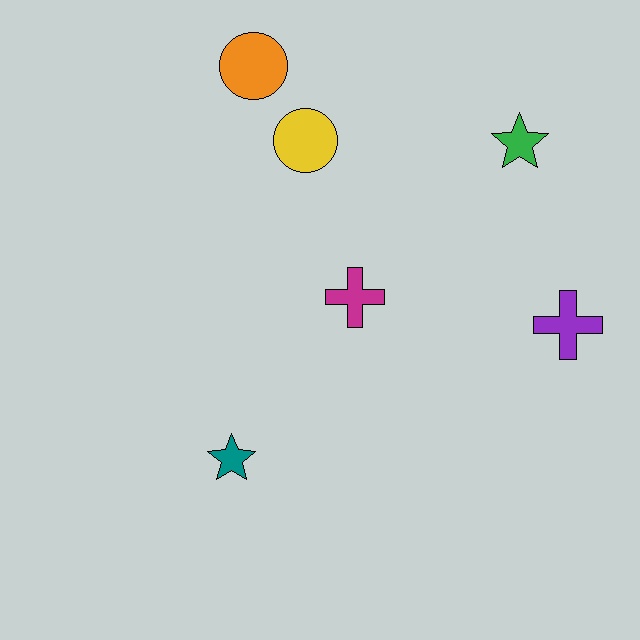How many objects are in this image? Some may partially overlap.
There are 6 objects.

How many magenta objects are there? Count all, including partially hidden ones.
There is 1 magenta object.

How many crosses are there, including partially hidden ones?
There are 2 crosses.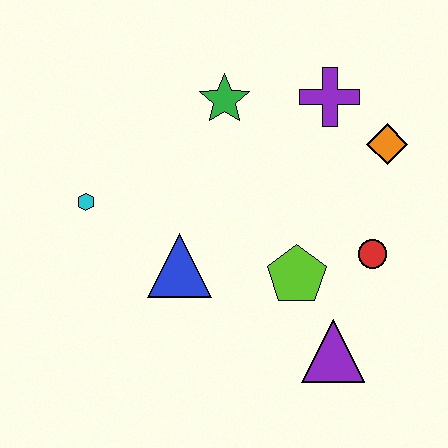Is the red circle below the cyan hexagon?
Yes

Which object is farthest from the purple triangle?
The cyan hexagon is farthest from the purple triangle.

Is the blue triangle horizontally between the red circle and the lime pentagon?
No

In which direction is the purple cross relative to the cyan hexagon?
The purple cross is to the right of the cyan hexagon.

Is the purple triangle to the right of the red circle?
No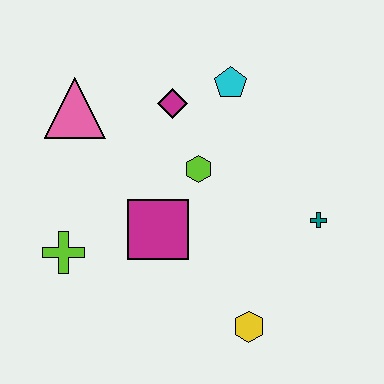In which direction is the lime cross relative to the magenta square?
The lime cross is to the left of the magenta square.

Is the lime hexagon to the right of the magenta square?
Yes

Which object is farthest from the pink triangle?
The yellow hexagon is farthest from the pink triangle.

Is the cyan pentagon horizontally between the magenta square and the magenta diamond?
No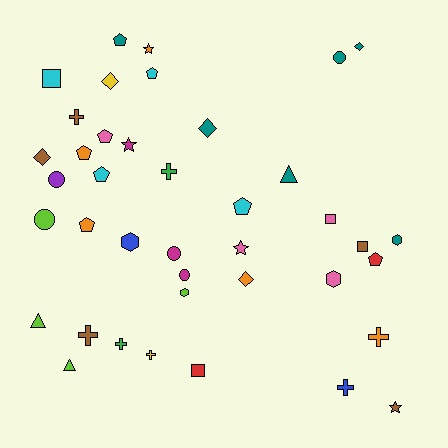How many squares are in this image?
There are 4 squares.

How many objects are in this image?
There are 40 objects.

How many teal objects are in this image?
There are 6 teal objects.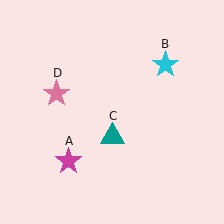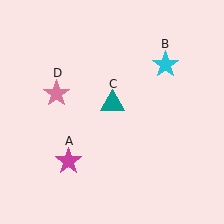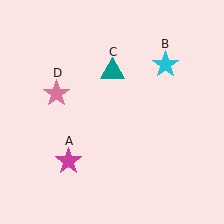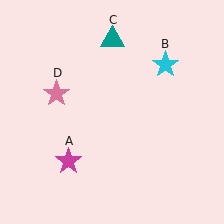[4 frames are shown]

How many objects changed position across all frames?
1 object changed position: teal triangle (object C).